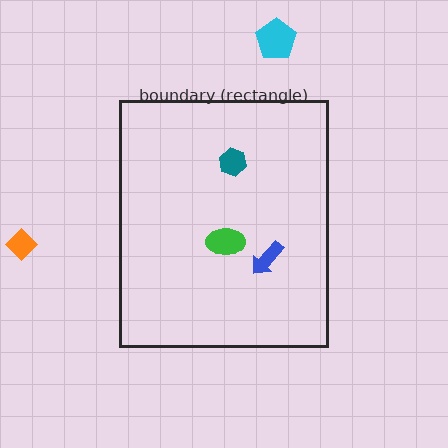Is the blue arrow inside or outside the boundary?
Inside.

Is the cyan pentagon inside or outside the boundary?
Outside.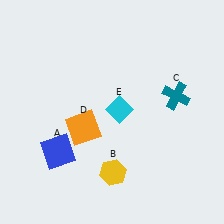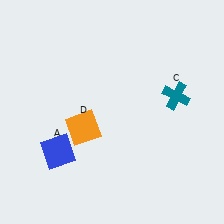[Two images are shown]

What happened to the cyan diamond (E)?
The cyan diamond (E) was removed in Image 2. It was in the top-right area of Image 1.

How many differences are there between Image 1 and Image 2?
There are 2 differences between the two images.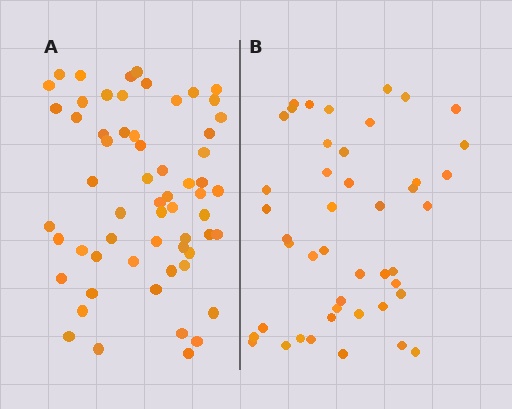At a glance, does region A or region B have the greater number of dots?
Region A (the left region) has more dots.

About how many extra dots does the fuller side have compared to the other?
Region A has approximately 15 more dots than region B.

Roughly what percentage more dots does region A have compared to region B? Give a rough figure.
About 35% more.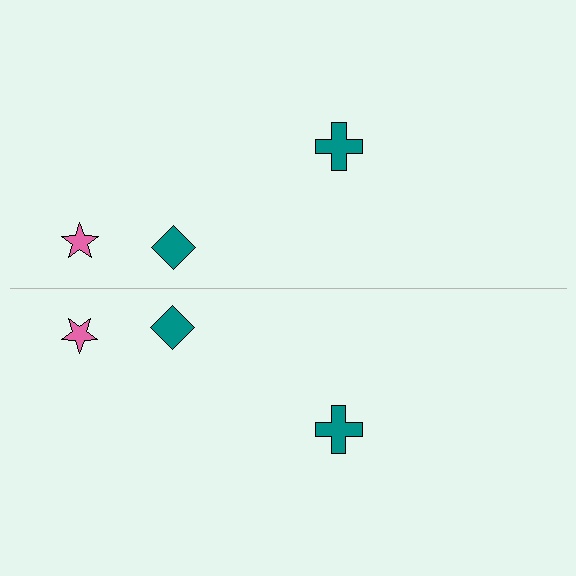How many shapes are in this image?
There are 6 shapes in this image.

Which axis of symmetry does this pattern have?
The pattern has a horizontal axis of symmetry running through the center of the image.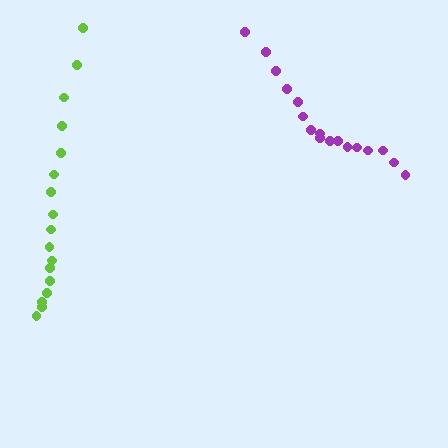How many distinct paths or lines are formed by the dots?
There are 2 distinct paths.